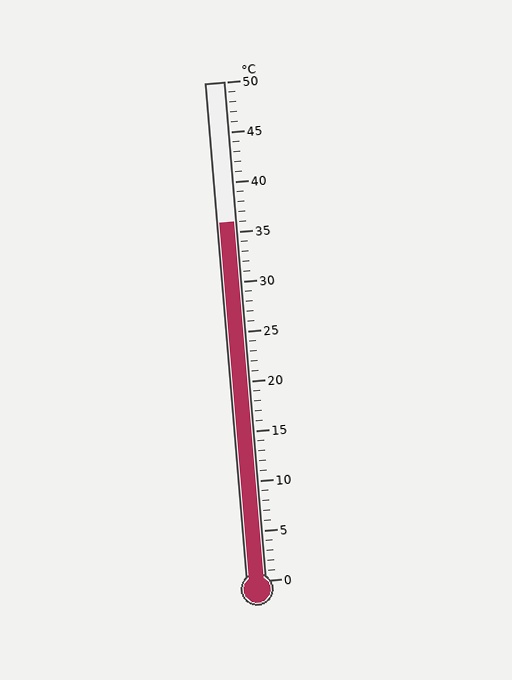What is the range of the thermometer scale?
The thermometer scale ranges from 0°C to 50°C.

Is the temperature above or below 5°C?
The temperature is above 5°C.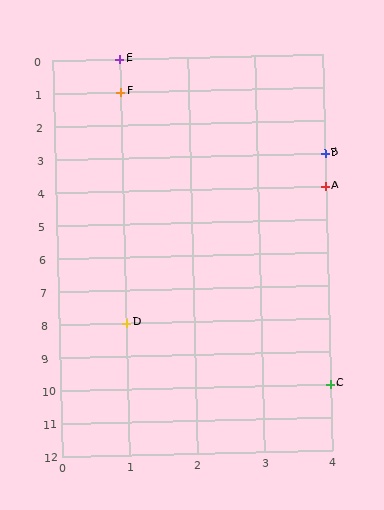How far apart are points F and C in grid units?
Points F and C are 3 columns and 9 rows apart (about 9.5 grid units diagonally).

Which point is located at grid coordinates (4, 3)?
Point B is at (4, 3).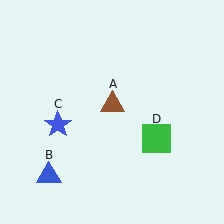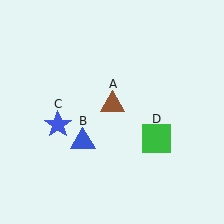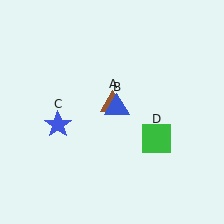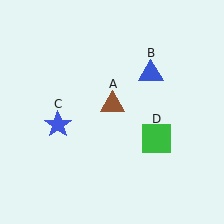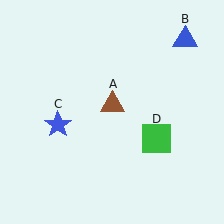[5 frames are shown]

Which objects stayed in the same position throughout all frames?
Brown triangle (object A) and blue star (object C) and green square (object D) remained stationary.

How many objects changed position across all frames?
1 object changed position: blue triangle (object B).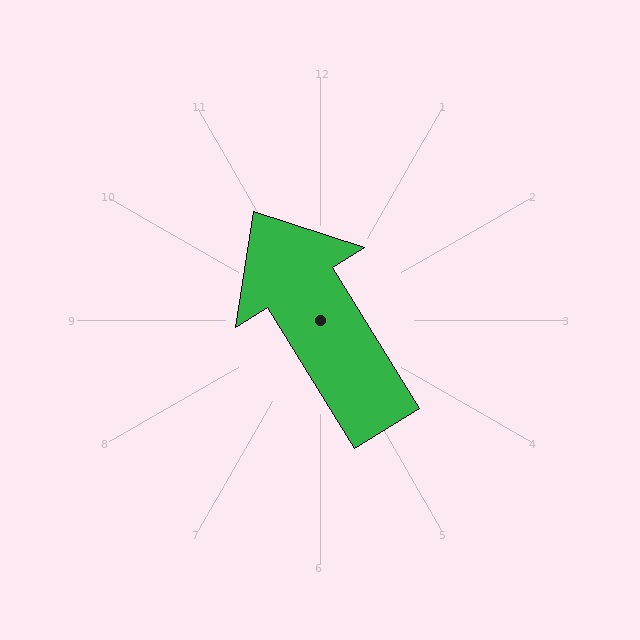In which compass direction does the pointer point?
Northwest.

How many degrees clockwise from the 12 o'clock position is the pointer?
Approximately 328 degrees.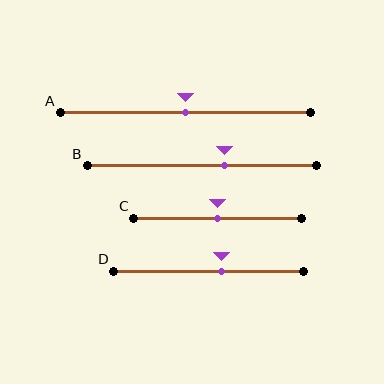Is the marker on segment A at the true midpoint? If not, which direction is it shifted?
Yes, the marker on segment A is at the true midpoint.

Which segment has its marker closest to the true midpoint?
Segment A has its marker closest to the true midpoint.